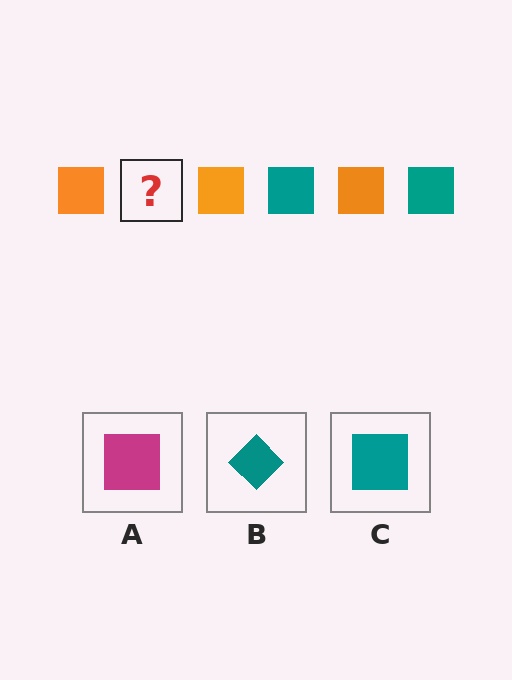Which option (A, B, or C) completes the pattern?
C.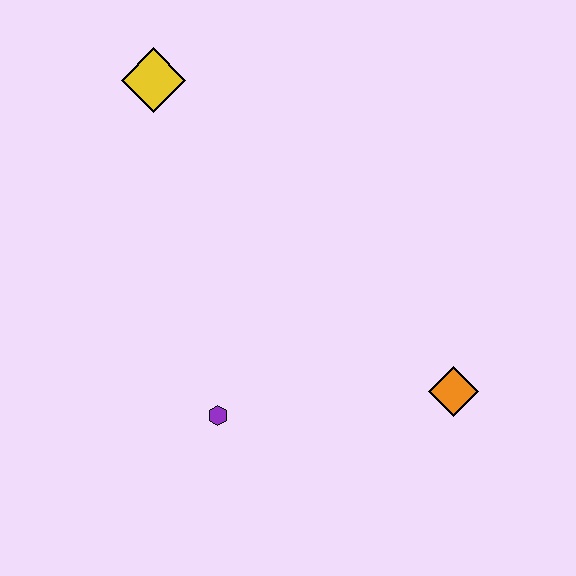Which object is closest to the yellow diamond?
The purple hexagon is closest to the yellow diamond.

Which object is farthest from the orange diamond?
The yellow diamond is farthest from the orange diamond.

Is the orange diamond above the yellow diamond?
No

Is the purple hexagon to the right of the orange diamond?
No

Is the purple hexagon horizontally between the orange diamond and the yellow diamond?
Yes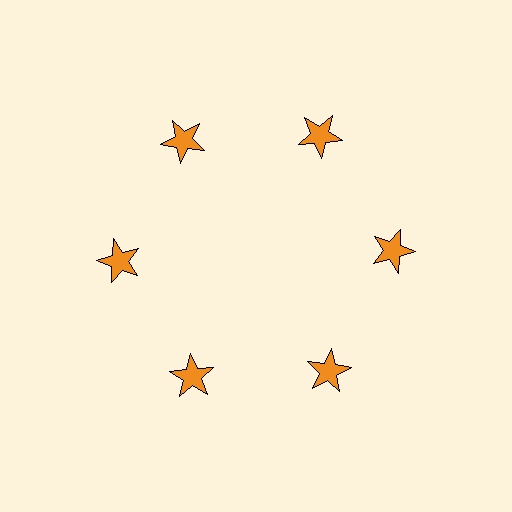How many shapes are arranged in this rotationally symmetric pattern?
There are 6 shapes, arranged in 6 groups of 1.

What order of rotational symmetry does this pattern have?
This pattern has 6-fold rotational symmetry.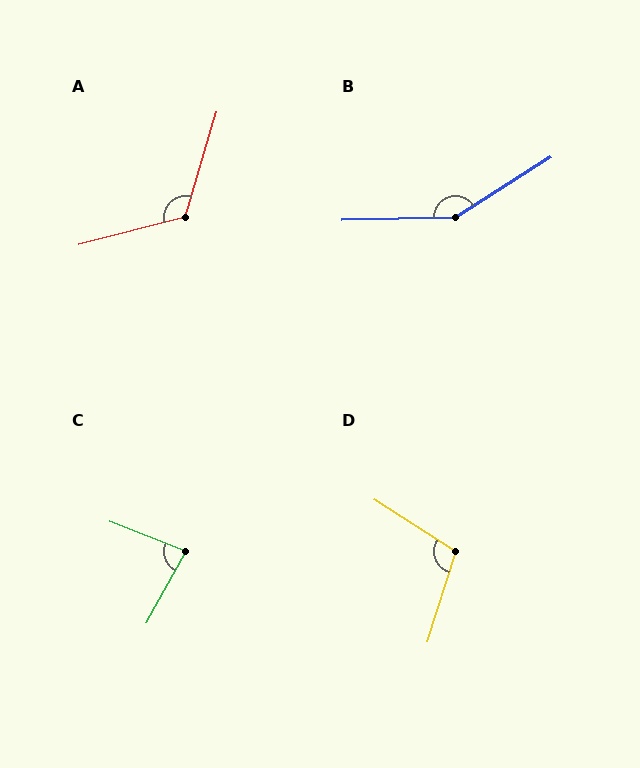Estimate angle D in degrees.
Approximately 105 degrees.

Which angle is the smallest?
C, at approximately 82 degrees.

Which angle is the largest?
B, at approximately 149 degrees.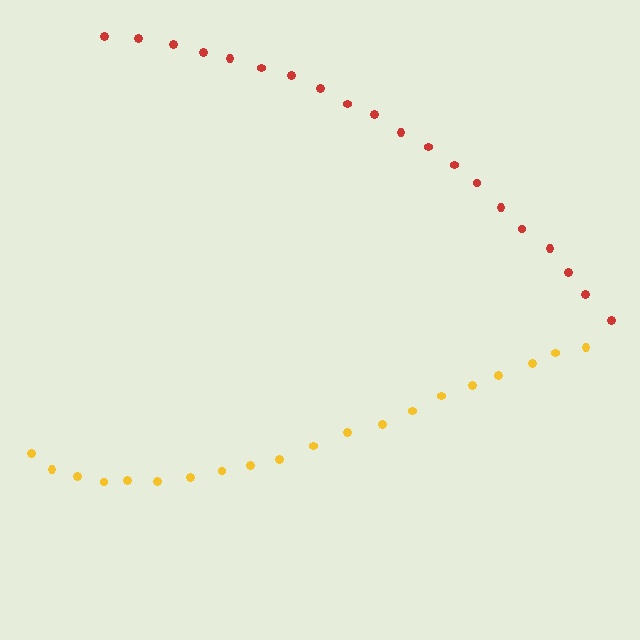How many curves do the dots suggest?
There are 2 distinct paths.